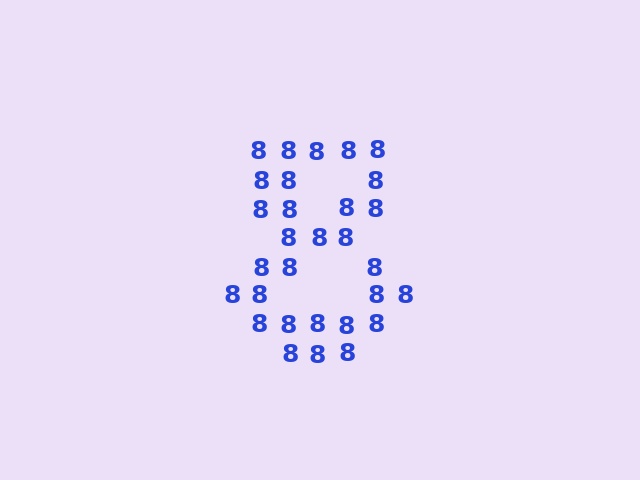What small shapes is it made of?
It is made of small digit 8's.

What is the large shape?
The large shape is the digit 8.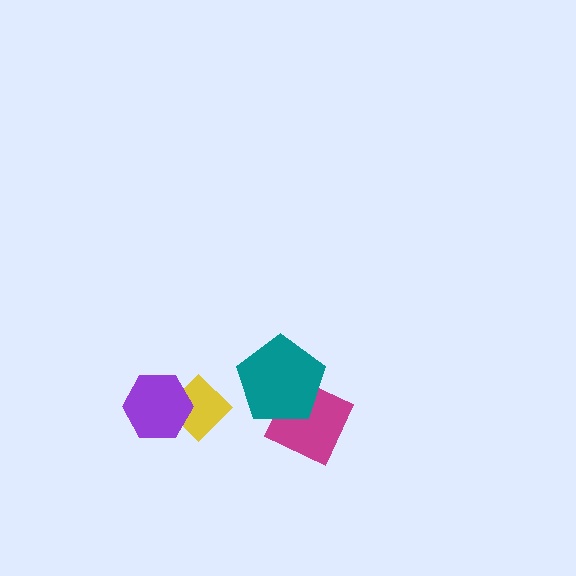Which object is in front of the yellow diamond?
The purple hexagon is in front of the yellow diamond.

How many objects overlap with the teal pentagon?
1 object overlaps with the teal pentagon.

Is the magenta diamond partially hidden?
Yes, it is partially covered by another shape.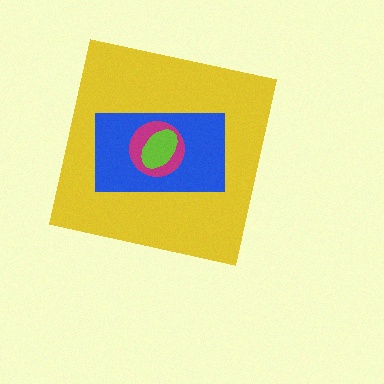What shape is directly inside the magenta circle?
The lime ellipse.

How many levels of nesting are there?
4.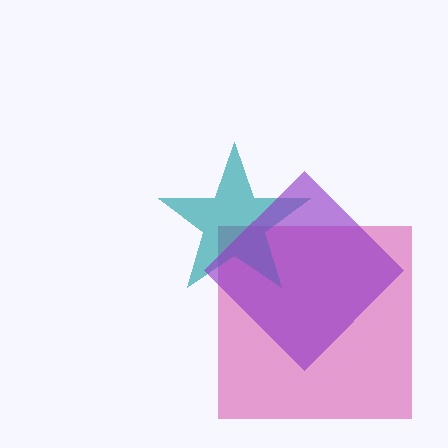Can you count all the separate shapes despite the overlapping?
Yes, there are 3 separate shapes.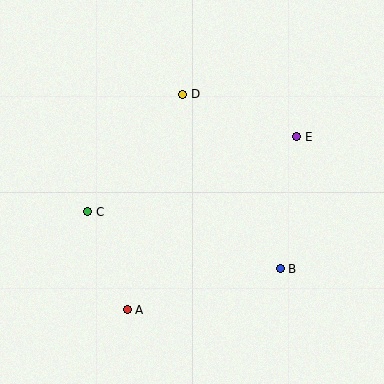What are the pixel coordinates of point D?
Point D is at (183, 94).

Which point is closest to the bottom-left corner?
Point A is closest to the bottom-left corner.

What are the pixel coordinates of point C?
Point C is at (88, 212).